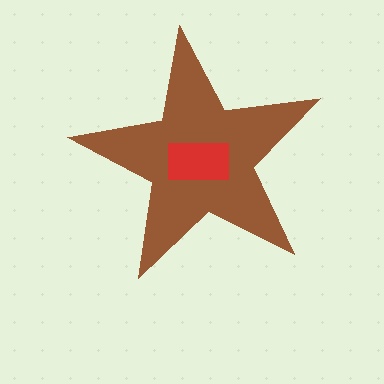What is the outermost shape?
The brown star.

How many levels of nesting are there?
2.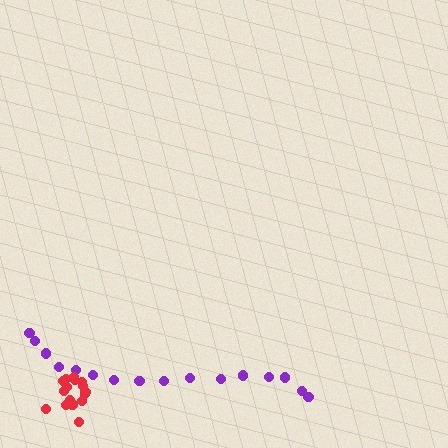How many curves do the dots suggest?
There are 2 distinct paths.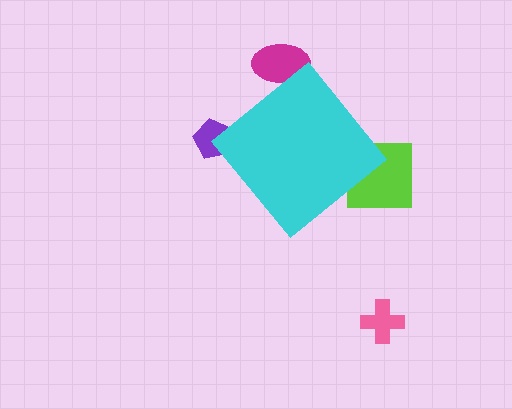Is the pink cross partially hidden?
No, the pink cross is fully visible.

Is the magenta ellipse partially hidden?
Yes, the magenta ellipse is partially hidden behind the cyan diamond.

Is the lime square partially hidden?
Yes, the lime square is partially hidden behind the cyan diamond.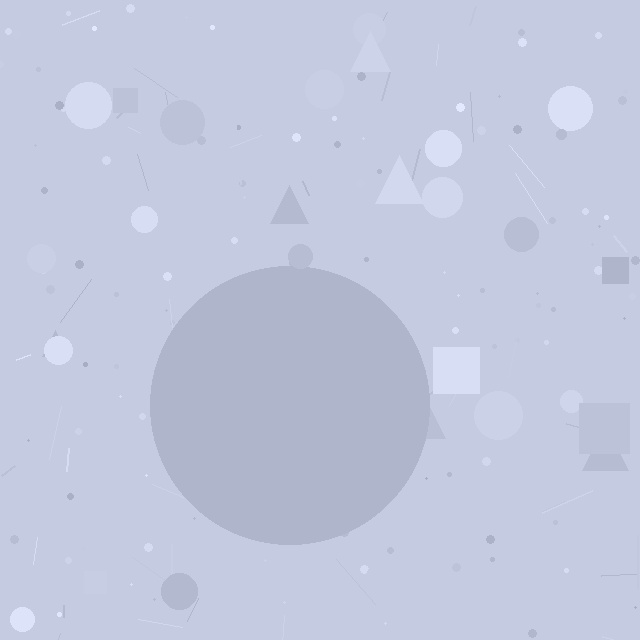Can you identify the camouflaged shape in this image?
The camouflaged shape is a circle.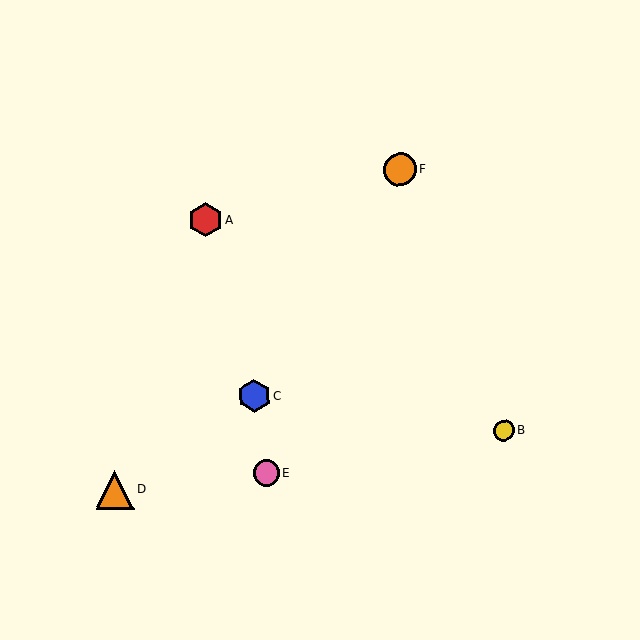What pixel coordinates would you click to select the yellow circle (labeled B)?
Click at (504, 430) to select the yellow circle B.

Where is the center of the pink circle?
The center of the pink circle is at (266, 473).